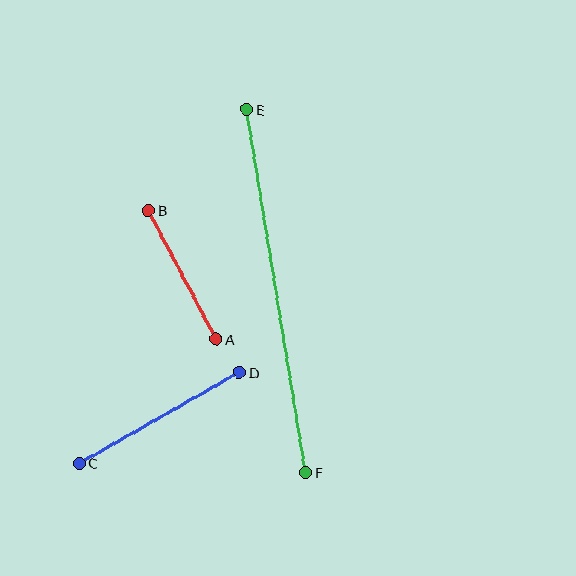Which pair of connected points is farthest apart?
Points E and F are farthest apart.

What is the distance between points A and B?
The distance is approximately 145 pixels.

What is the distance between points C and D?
The distance is approximately 184 pixels.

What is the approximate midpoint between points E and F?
The midpoint is at approximately (276, 291) pixels.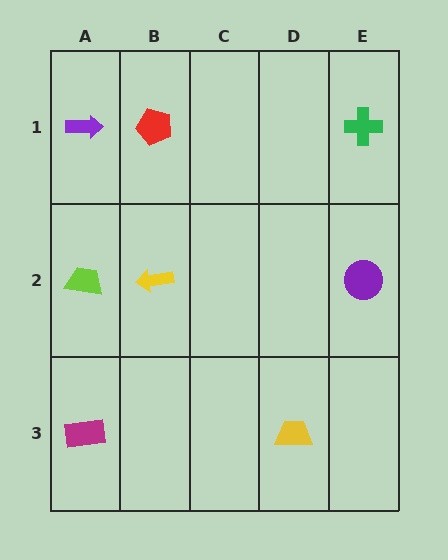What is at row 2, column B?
A yellow arrow.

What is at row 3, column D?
A yellow trapezoid.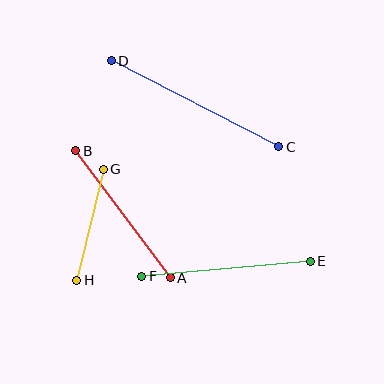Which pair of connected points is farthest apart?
Points C and D are farthest apart.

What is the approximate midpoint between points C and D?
The midpoint is at approximately (195, 104) pixels.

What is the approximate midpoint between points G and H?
The midpoint is at approximately (90, 225) pixels.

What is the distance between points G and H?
The distance is approximately 114 pixels.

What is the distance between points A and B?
The distance is approximately 158 pixels.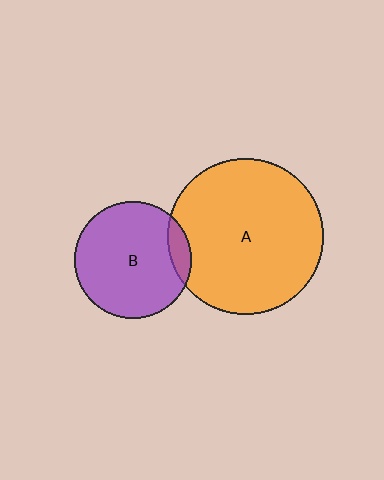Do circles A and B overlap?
Yes.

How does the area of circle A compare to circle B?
Approximately 1.8 times.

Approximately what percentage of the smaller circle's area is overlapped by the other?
Approximately 10%.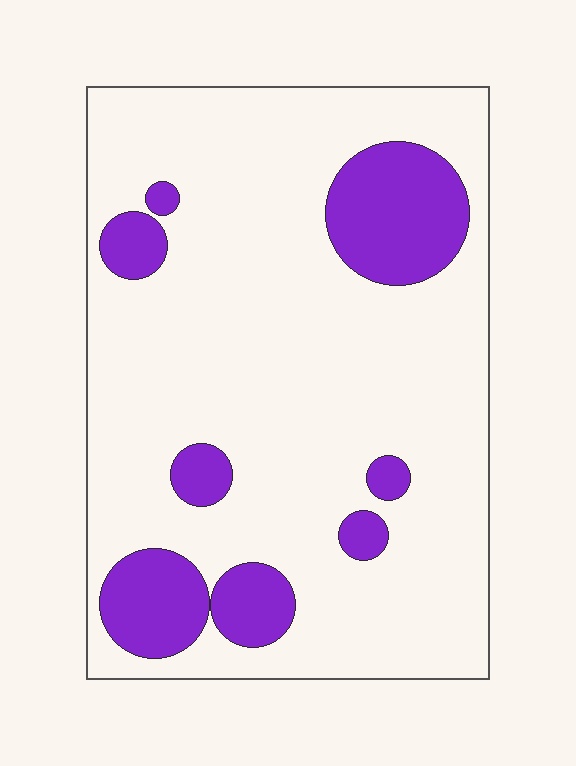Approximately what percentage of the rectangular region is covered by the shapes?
Approximately 20%.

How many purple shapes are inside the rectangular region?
8.